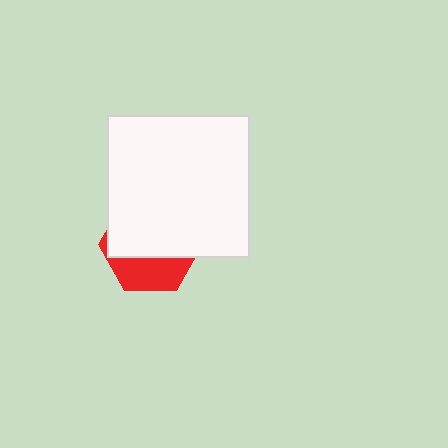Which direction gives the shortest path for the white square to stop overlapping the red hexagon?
Moving up gives the shortest separation.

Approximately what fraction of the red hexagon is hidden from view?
Roughly 65% of the red hexagon is hidden behind the white square.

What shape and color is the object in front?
The object in front is a white square.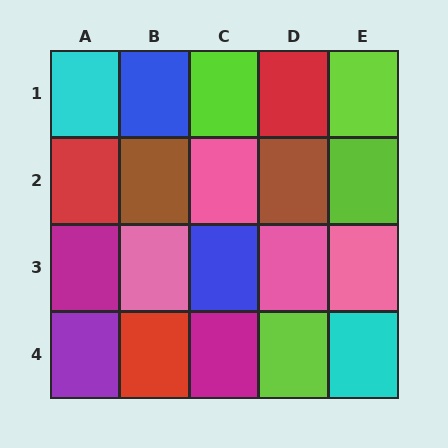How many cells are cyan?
2 cells are cyan.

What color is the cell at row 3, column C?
Blue.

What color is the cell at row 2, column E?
Lime.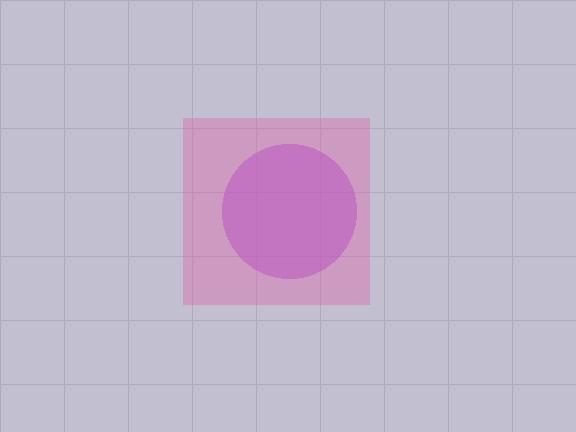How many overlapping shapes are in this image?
There are 2 overlapping shapes in the image.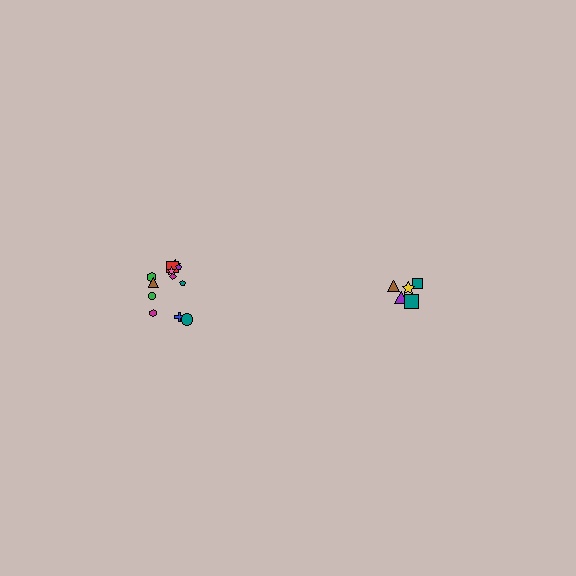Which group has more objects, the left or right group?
The left group.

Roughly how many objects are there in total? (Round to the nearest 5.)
Roughly 15 objects in total.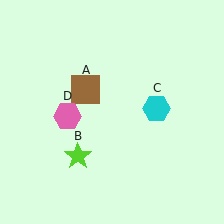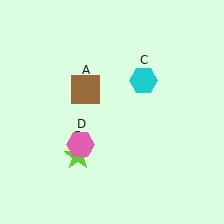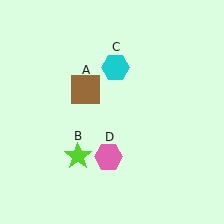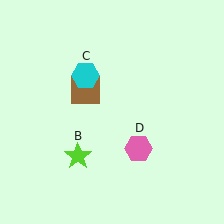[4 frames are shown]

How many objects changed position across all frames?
2 objects changed position: cyan hexagon (object C), pink hexagon (object D).